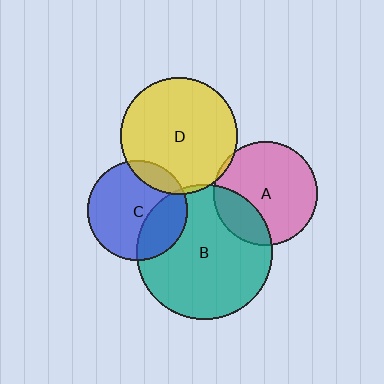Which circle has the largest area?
Circle B (teal).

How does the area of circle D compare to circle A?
Approximately 1.3 times.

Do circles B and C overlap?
Yes.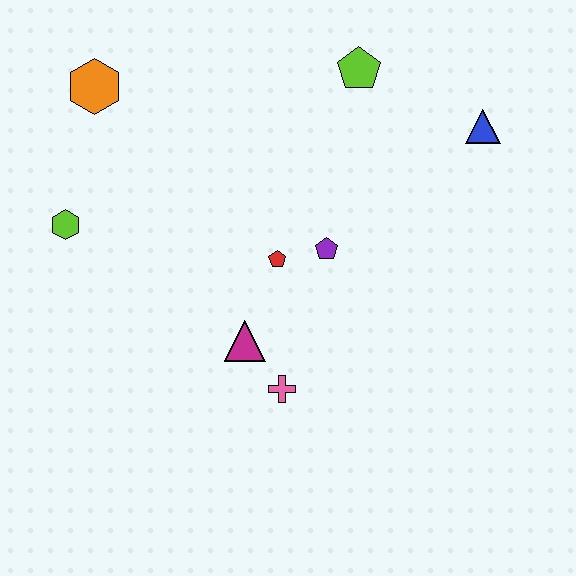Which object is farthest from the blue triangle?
The lime hexagon is farthest from the blue triangle.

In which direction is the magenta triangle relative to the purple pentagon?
The magenta triangle is below the purple pentagon.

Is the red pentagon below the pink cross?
No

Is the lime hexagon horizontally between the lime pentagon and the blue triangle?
No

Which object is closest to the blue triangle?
The lime pentagon is closest to the blue triangle.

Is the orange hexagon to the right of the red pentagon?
No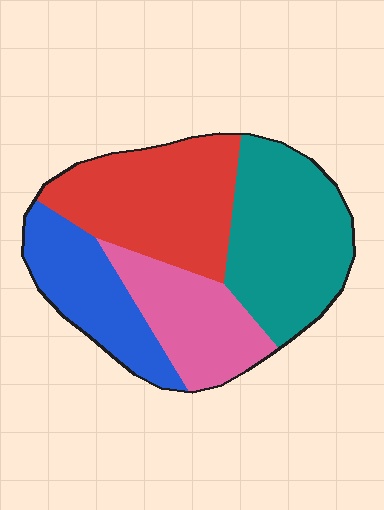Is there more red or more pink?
Red.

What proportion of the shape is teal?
Teal takes up about one third (1/3) of the shape.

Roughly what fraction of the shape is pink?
Pink takes up about one fifth (1/5) of the shape.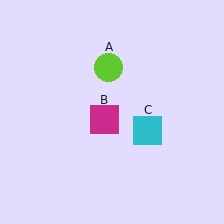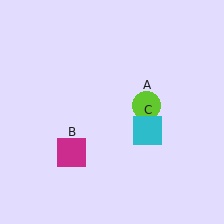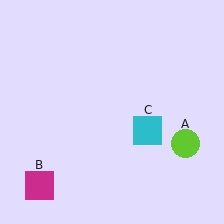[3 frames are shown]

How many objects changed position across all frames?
2 objects changed position: lime circle (object A), magenta square (object B).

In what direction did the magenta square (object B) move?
The magenta square (object B) moved down and to the left.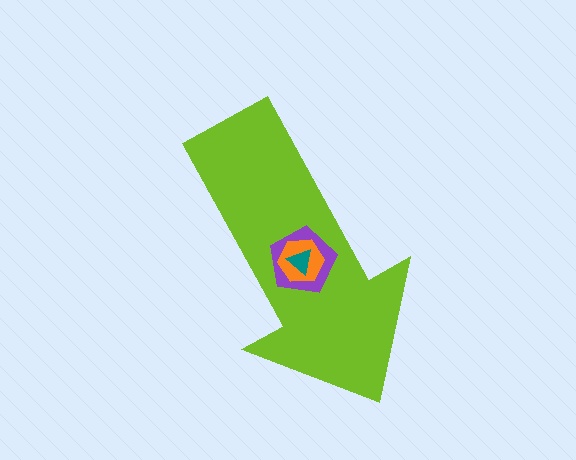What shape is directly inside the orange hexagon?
The teal triangle.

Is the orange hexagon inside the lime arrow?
Yes.